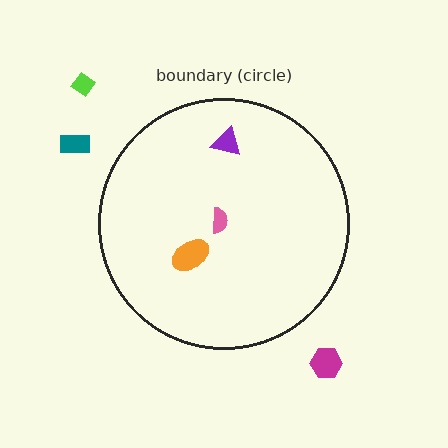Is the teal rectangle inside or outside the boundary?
Outside.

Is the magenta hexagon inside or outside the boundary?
Outside.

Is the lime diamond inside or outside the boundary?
Outside.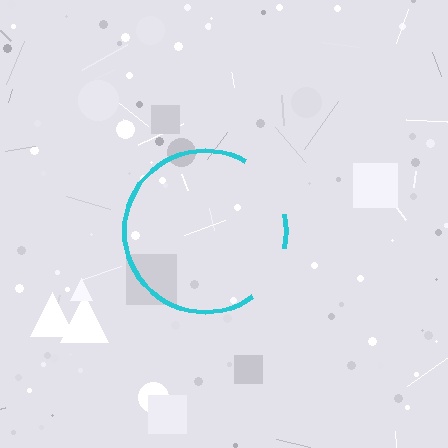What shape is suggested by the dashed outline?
The dashed outline suggests a circle.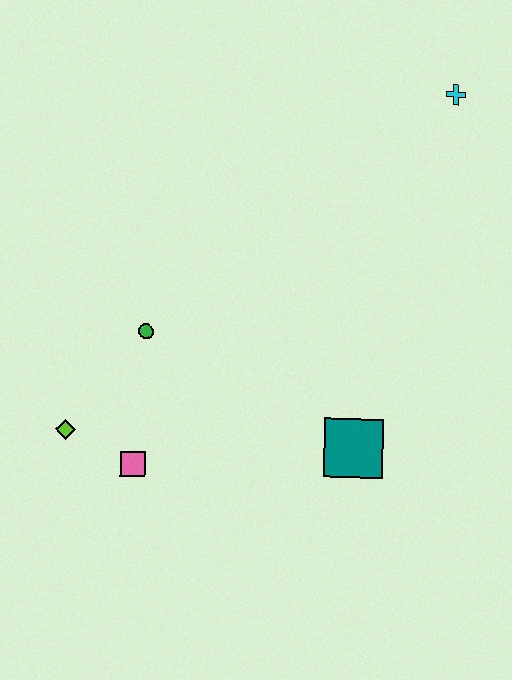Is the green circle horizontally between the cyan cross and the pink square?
Yes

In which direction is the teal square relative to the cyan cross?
The teal square is below the cyan cross.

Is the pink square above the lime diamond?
No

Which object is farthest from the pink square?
The cyan cross is farthest from the pink square.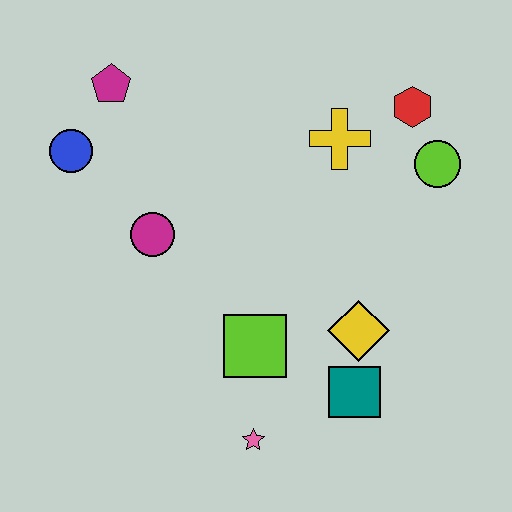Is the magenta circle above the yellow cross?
No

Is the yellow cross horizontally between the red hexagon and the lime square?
Yes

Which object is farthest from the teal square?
The magenta pentagon is farthest from the teal square.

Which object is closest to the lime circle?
The red hexagon is closest to the lime circle.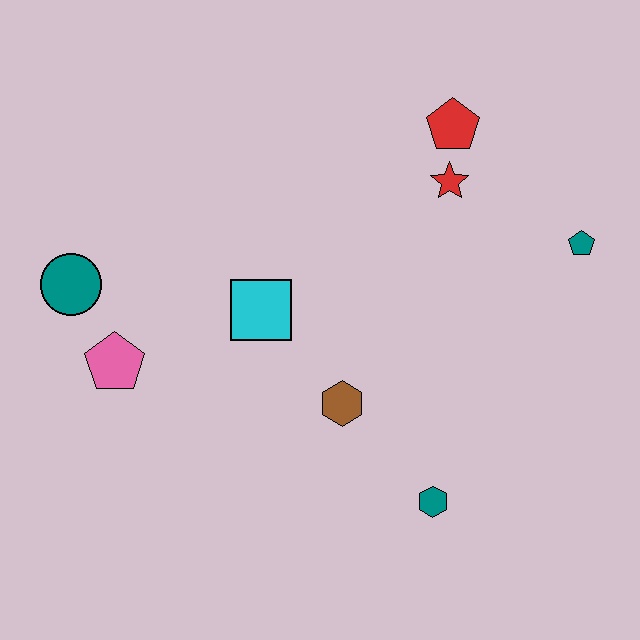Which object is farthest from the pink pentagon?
The teal pentagon is farthest from the pink pentagon.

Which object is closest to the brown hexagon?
The cyan square is closest to the brown hexagon.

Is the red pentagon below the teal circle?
No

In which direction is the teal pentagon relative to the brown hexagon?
The teal pentagon is to the right of the brown hexagon.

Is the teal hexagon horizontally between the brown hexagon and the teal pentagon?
Yes